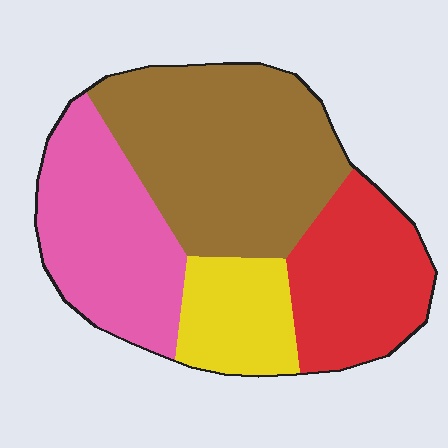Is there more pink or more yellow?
Pink.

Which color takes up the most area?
Brown, at roughly 40%.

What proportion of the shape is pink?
Pink covers about 25% of the shape.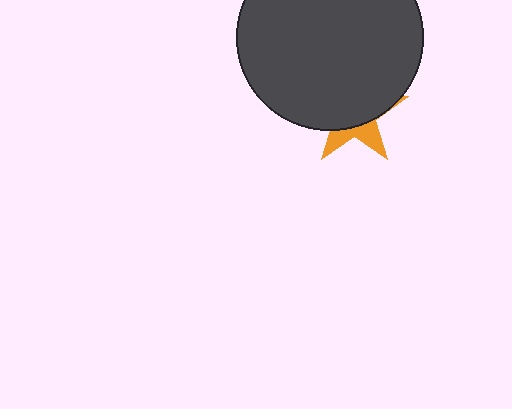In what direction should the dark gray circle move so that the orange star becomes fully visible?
The dark gray circle should move up. That is the shortest direction to clear the overlap and leave the orange star fully visible.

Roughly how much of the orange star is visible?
A small part of it is visible (roughly 30%).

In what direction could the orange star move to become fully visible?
The orange star could move down. That would shift it out from behind the dark gray circle entirely.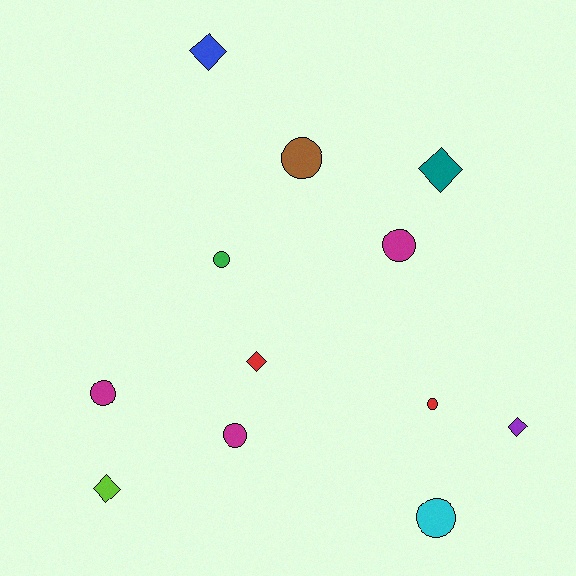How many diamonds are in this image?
There are 5 diamonds.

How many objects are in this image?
There are 12 objects.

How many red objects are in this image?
There are 2 red objects.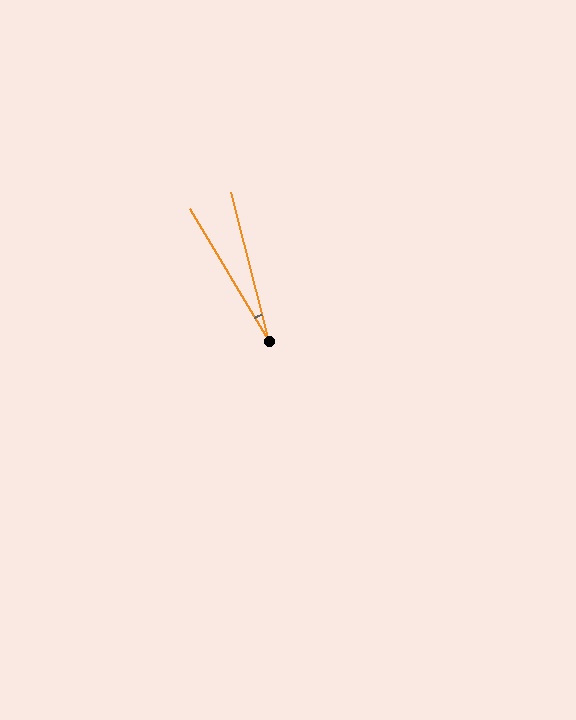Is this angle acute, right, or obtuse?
It is acute.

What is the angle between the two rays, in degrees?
Approximately 17 degrees.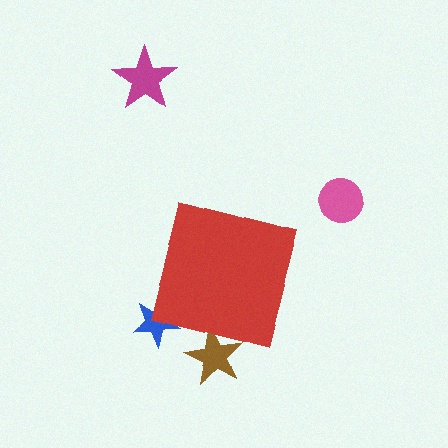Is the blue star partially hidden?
Yes, the blue star is partially hidden behind the red square.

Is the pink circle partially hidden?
No, the pink circle is fully visible.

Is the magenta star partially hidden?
No, the magenta star is fully visible.